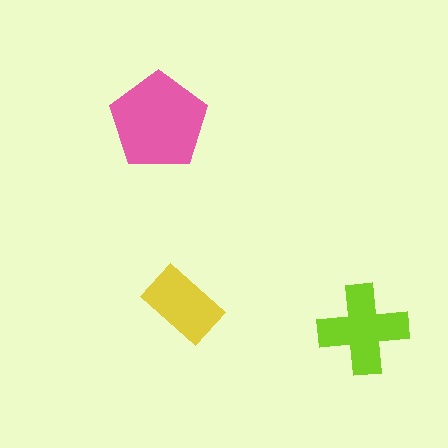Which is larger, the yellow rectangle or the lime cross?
The lime cross.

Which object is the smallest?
The yellow rectangle.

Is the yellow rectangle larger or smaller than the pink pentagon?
Smaller.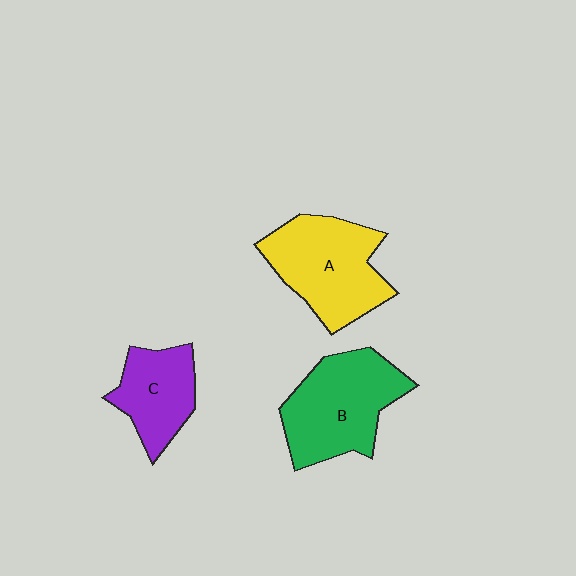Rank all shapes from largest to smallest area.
From largest to smallest: B (green), A (yellow), C (purple).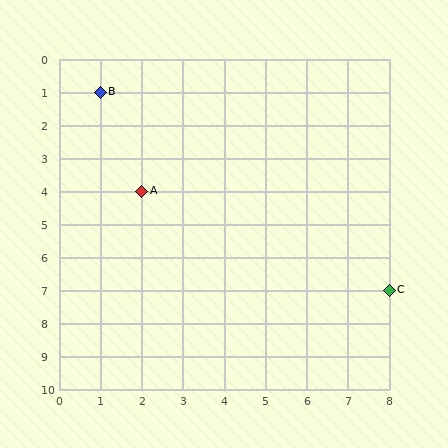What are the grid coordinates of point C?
Point C is at grid coordinates (8, 7).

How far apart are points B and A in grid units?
Points B and A are 1 column and 3 rows apart (about 3.2 grid units diagonally).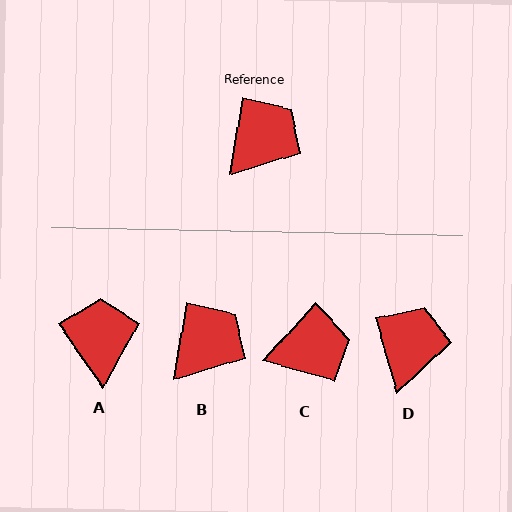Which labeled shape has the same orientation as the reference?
B.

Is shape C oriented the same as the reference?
No, it is off by about 33 degrees.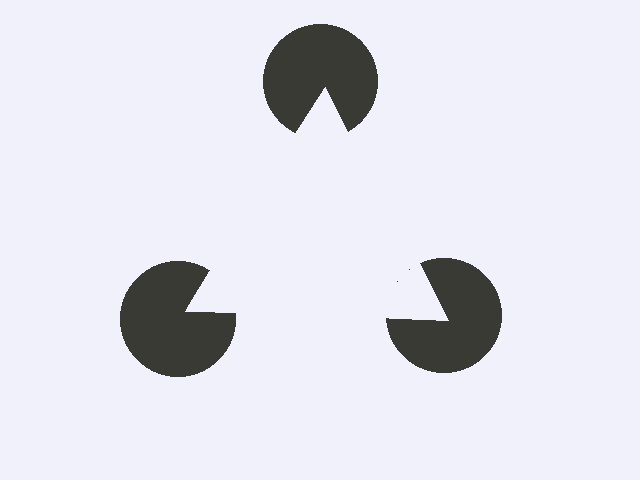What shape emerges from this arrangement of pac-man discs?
An illusory triangle — its edges are inferred from the aligned wedge cuts in the pac-man discs, not physically drawn.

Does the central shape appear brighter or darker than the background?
It typically appears slightly brighter than the background, even though no actual brightness change is drawn.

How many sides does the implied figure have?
3 sides.